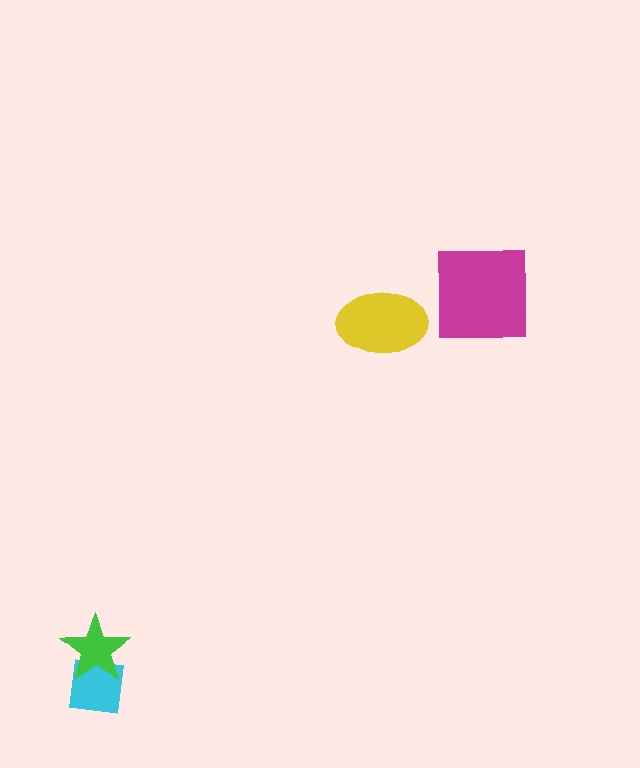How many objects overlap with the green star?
1 object overlaps with the green star.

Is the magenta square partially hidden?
No, no other shape covers it.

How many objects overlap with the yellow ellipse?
0 objects overlap with the yellow ellipse.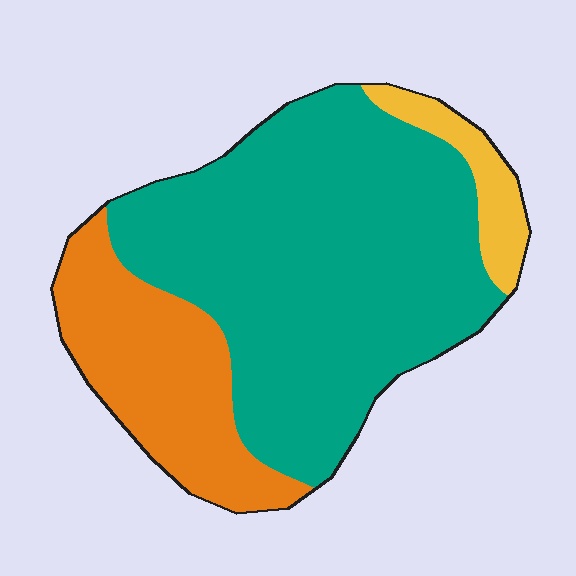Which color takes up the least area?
Yellow, at roughly 5%.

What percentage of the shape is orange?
Orange takes up between a sixth and a third of the shape.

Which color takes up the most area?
Teal, at roughly 70%.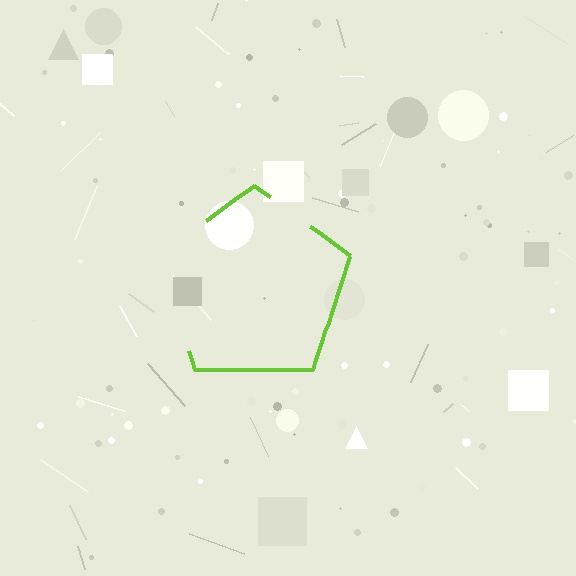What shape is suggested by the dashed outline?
The dashed outline suggests a pentagon.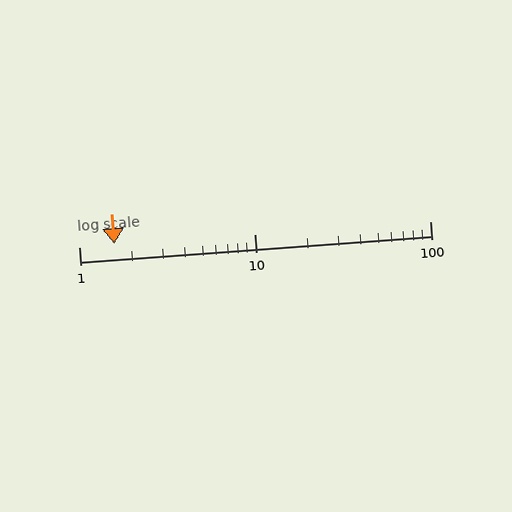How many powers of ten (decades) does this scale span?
The scale spans 2 decades, from 1 to 100.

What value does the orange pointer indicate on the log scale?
The pointer indicates approximately 1.6.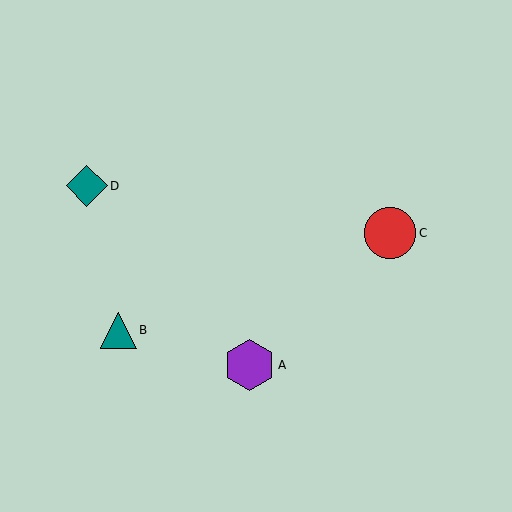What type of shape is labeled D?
Shape D is a teal diamond.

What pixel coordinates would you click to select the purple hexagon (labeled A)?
Click at (249, 365) to select the purple hexagon A.